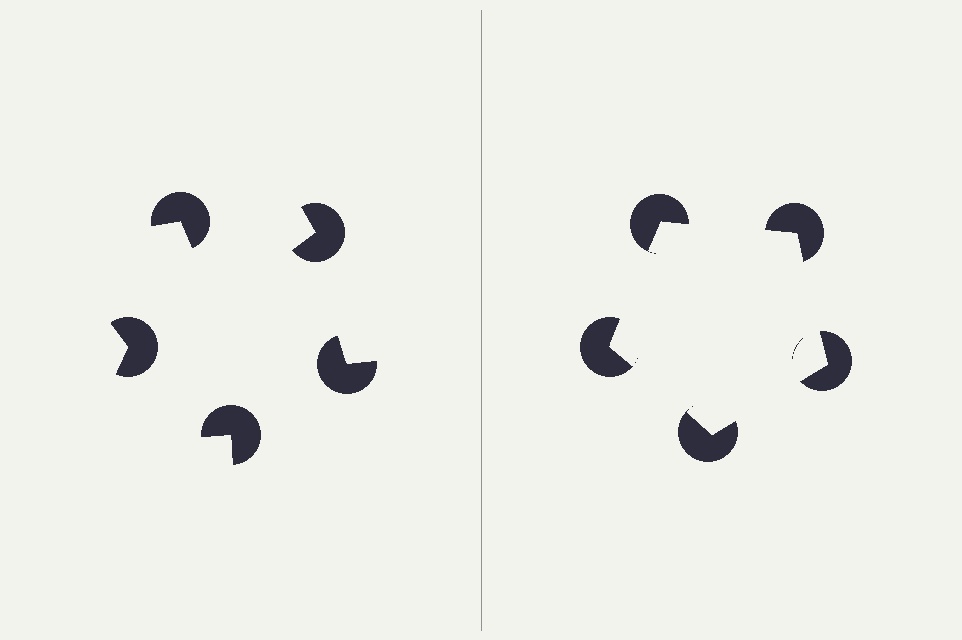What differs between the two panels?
The pac-man discs are positioned identically on both sides; only the wedge orientations differ. On the right they align to a pentagon; on the left they are misaligned.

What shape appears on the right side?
An illusory pentagon.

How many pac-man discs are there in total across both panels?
10 — 5 on each side.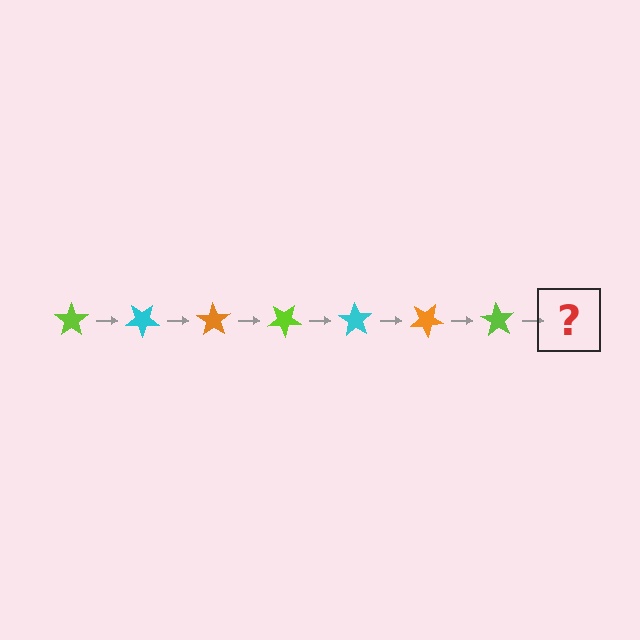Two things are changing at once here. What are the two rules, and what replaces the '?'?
The two rules are that it rotates 35 degrees each step and the color cycles through lime, cyan, and orange. The '?' should be a cyan star, rotated 245 degrees from the start.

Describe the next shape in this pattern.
It should be a cyan star, rotated 245 degrees from the start.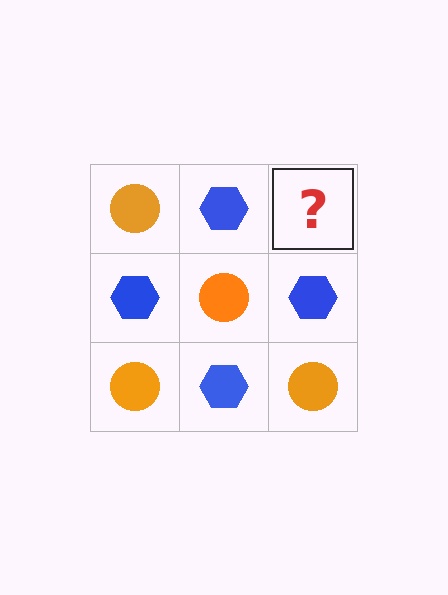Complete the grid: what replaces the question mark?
The question mark should be replaced with an orange circle.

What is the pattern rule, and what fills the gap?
The rule is that it alternates orange circle and blue hexagon in a checkerboard pattern. The gap should be filled with an orange circle.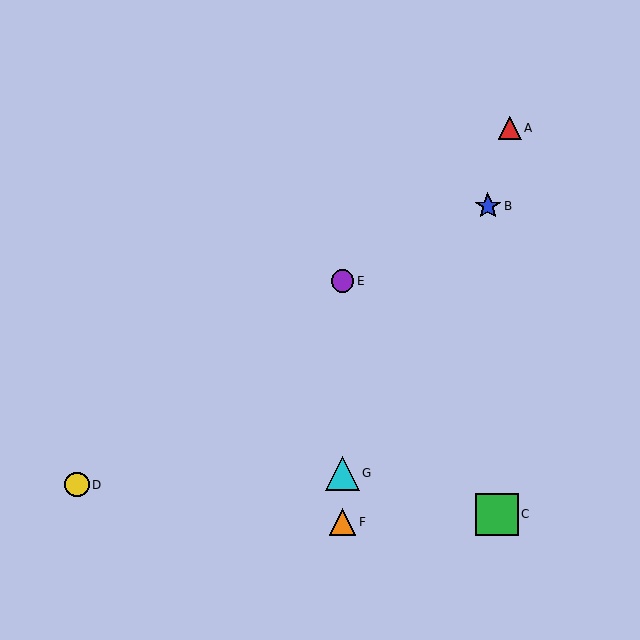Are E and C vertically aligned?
No, E is at x≈342 and C is at x≈497.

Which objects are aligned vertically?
Objects E, F, G are aligned vertically.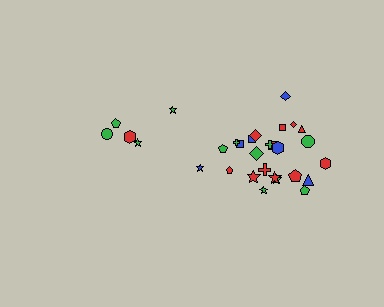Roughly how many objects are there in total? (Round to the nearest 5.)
Roughly 30 objects in total.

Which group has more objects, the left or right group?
The right group.